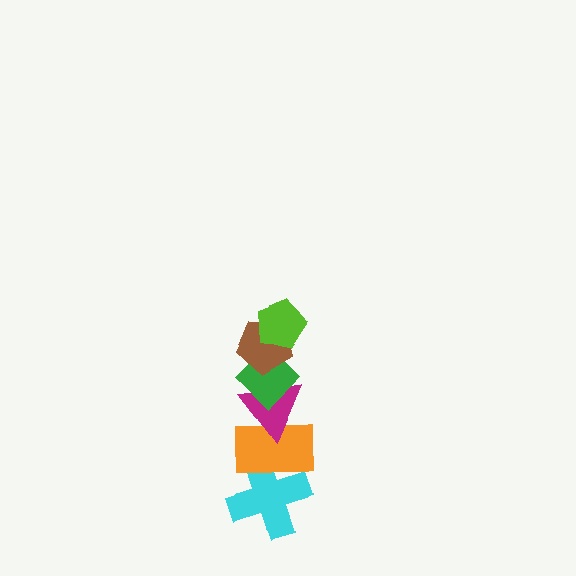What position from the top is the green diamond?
The green diamond is 3rd from the top.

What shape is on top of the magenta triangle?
The green diamond is on top of the magenta triangle.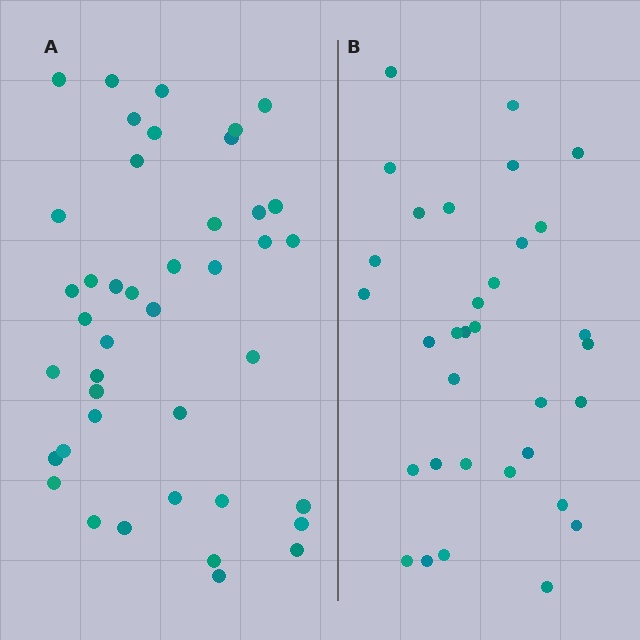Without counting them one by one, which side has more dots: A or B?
Region A (the left region) has more dots.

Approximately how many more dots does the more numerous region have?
Region A has roughly 8 or so more dots than region B.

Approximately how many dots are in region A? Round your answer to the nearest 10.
About 40 dots. (The exact count is 42, which rounds to 40.)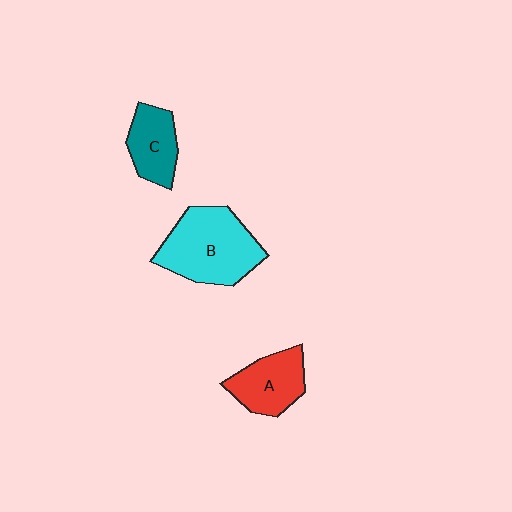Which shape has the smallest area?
Shape C (teal).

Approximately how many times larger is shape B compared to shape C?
Approximately 1.9 times.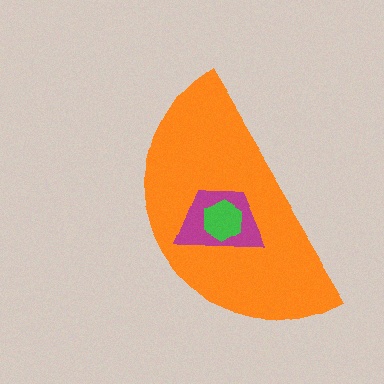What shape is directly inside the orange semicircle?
The magenta trapezoid.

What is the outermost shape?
The orange semicircle.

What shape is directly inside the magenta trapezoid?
The green hexagon.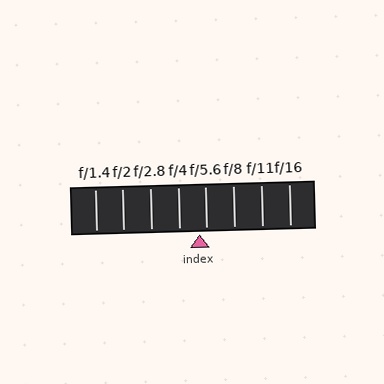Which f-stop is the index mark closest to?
The index mark is closest to f/5.6.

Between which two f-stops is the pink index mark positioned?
The index mark is between f/4 and f/5.6.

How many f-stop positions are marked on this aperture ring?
There are 8 f-stop positions marked.